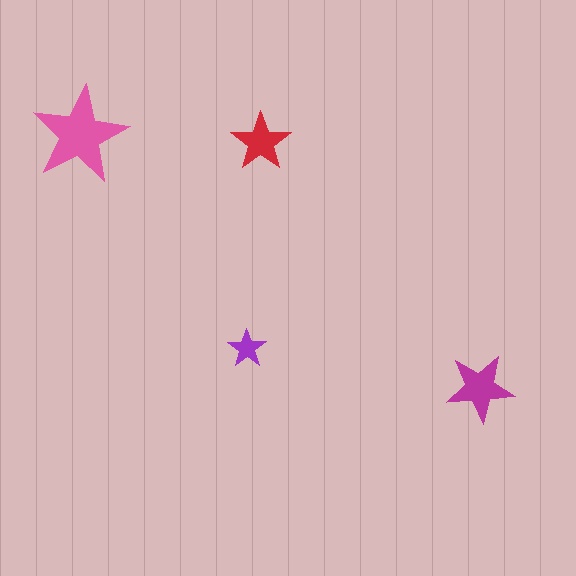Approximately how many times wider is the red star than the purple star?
About 1.5 times wider.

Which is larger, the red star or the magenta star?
The magenta one.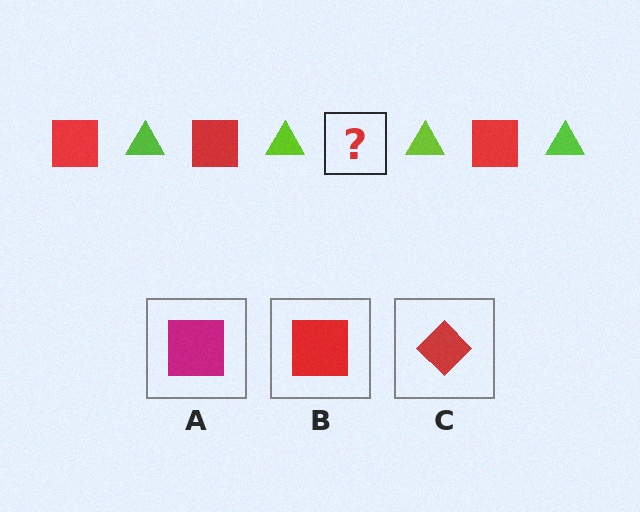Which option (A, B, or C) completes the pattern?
B.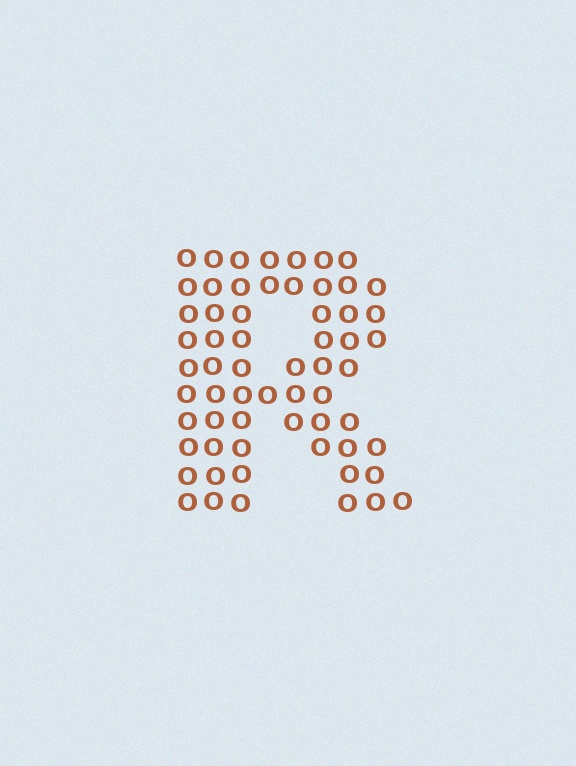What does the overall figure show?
The overall figure shows the letter R.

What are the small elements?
The small elements are letter O's.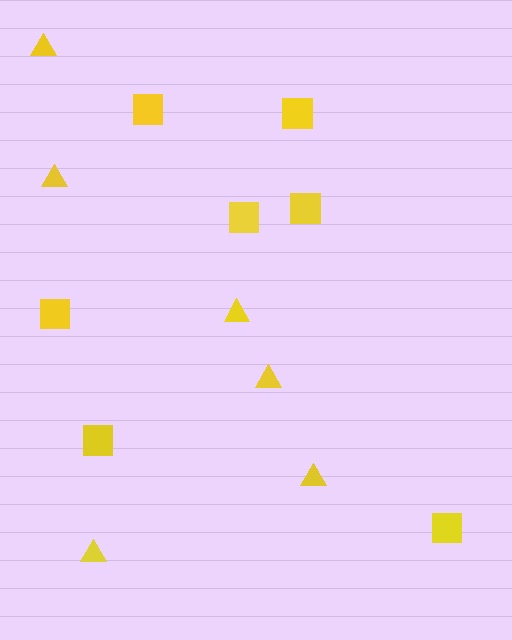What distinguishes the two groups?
There are 2 groups: one group of triangles (6) and one group of squares (7).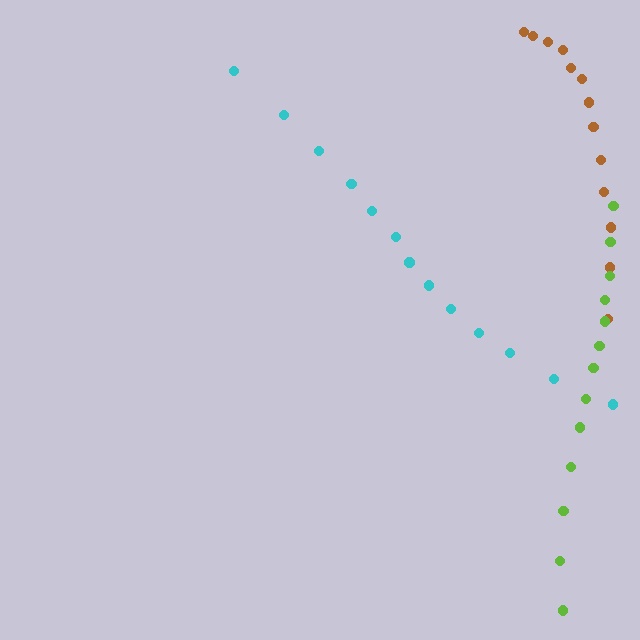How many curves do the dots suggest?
There are 3 distinct paths.